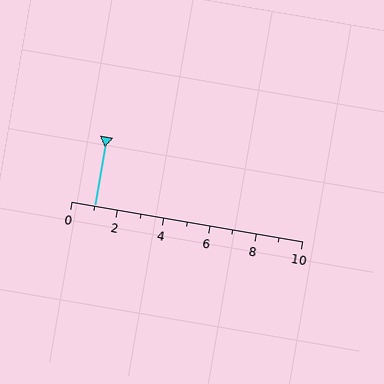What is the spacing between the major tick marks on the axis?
The major ticks are spaced 2 apart.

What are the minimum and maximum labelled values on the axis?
The axis runs from 0 to 10.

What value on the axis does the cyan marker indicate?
The marker indicates approximately 1.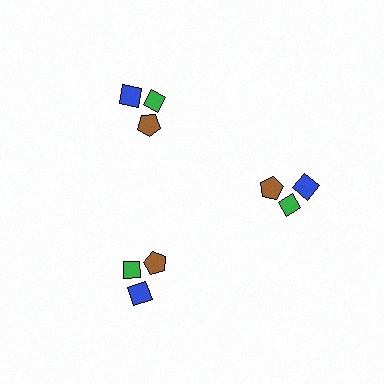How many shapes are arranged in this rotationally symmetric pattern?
There are 9 shapes, arranged in 3 groups of 3.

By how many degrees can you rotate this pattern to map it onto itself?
The pattern maps onto itself every 120 degrees of rotation.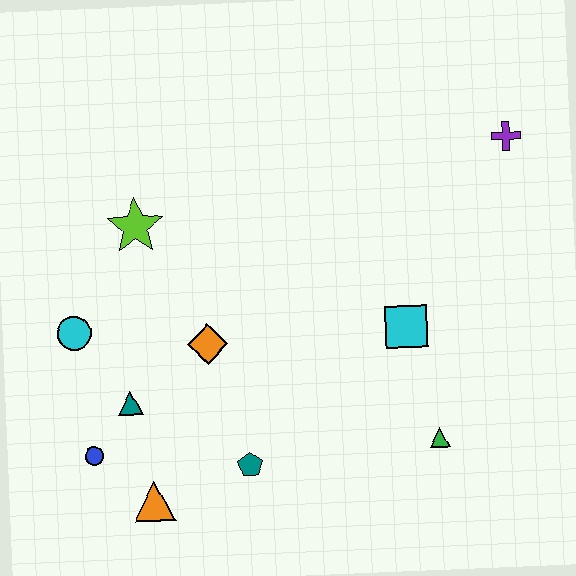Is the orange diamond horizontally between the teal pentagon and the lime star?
Yes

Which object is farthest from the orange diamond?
The purple cross is farthest from the orange diamond.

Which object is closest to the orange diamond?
The teal triangle is closest to the orange diamond.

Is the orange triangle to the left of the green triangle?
Yes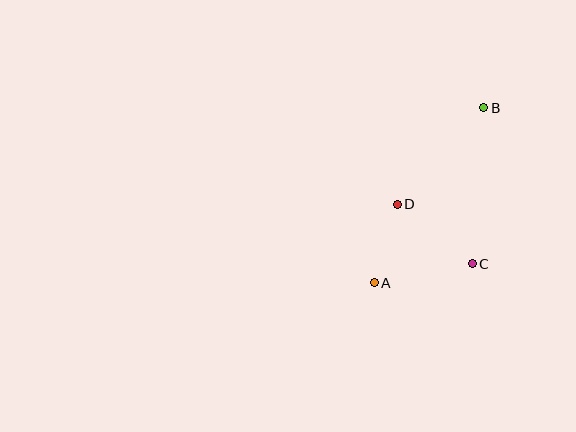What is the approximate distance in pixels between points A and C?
The distance between A and C is approximately 100 pixels.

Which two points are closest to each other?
Points A and D are closest to each other.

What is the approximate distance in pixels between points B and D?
The distance between B and D is approximately 129 pixels.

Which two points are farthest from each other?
Points A and B are farthest from each other.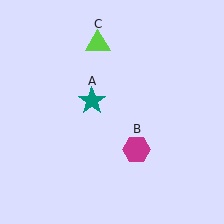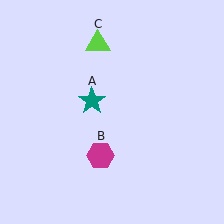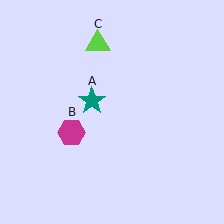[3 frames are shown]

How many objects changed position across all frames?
1 object changed position: magenta hexagon (object B).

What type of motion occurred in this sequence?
The magenta hexagon (object B) rotated clockwise around the center of the scene.